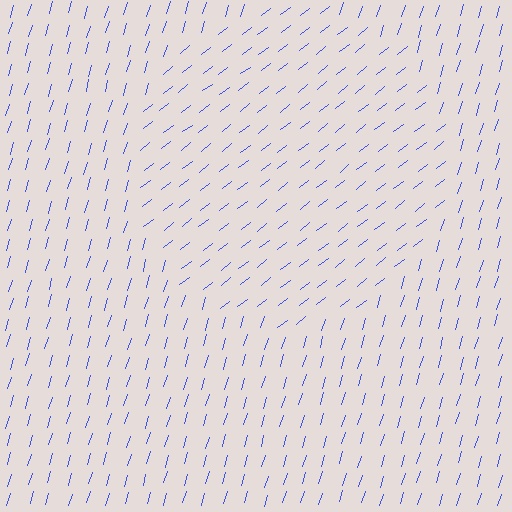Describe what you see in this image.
The image is filled with small blue line segments. A circle region in the image has lines oriented differently from the surrounding lines, creating a visible texture boundary.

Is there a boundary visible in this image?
Yes, there is a texture boundary formed by a change in line orientation.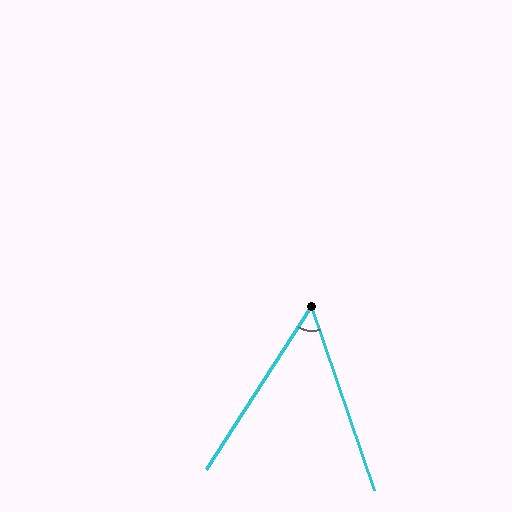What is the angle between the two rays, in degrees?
Approximately 51 degrees.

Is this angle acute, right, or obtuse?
It is acute.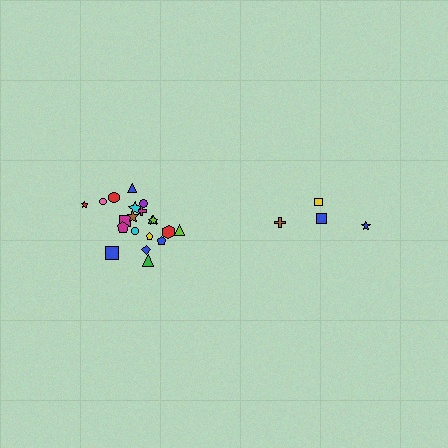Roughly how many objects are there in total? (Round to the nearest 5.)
Roughly 25 objects in total.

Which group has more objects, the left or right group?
The left group.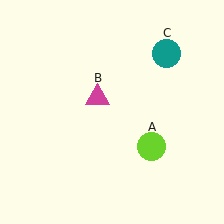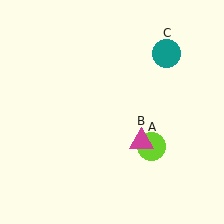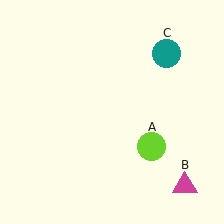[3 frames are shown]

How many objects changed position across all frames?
1 object changed position: magenta triangle (object B).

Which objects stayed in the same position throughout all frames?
Lime circle (object A) and teal circle (object C) remained stationary.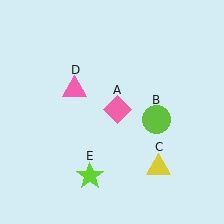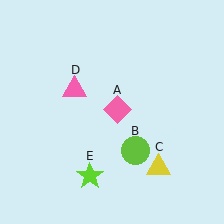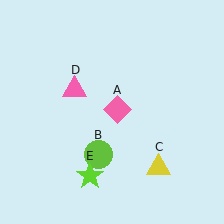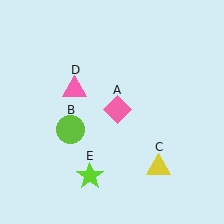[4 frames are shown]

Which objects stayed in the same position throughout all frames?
Pink diamond (object A) and yellow triangle (object C) and pink triangle (object D) and lime star (object E) remained stationary.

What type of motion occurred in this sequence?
The lime circle (object B) rotated clockwise around the center of the scene.